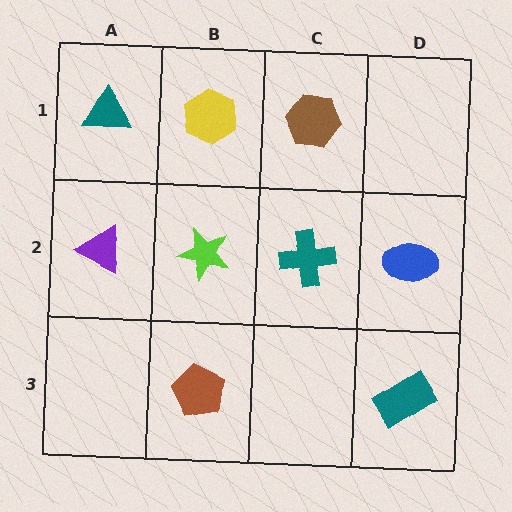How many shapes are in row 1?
3 shapes.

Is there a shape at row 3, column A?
No, that cell is empty.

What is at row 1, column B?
A yellow hexagon.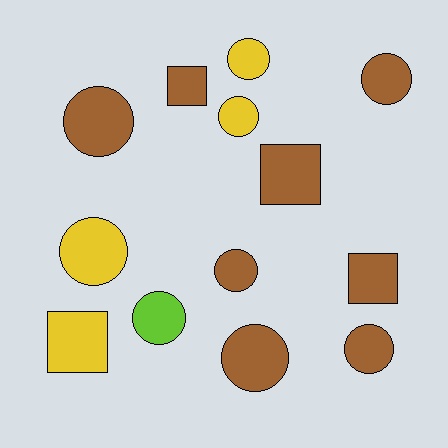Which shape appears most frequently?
Circle, with 9 objects.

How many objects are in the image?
There are 13 objects.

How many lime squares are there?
There are no lime squares.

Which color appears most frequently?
Brown, with 8 objects.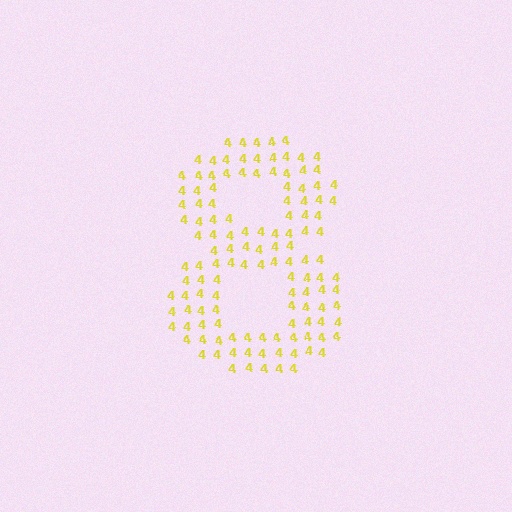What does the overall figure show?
The overall figure shows the digit 8.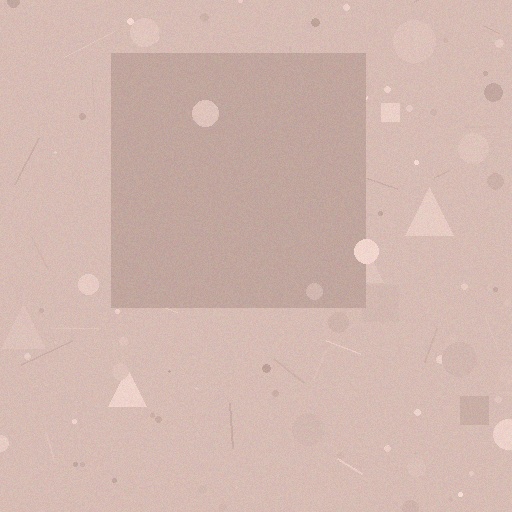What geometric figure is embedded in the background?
A square is embedded in the background.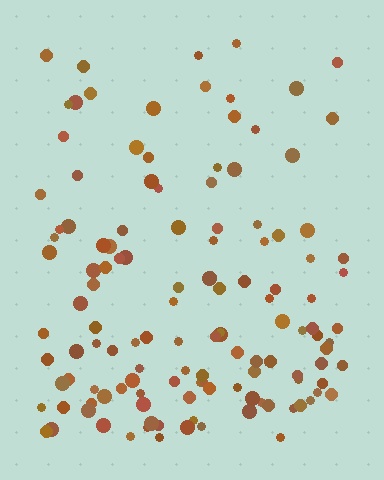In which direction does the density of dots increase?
From top to bottom, with the bottom side densest.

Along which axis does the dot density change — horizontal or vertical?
Vertical.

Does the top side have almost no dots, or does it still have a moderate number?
Still a moderate number, just noticeably fewer than the bottom.